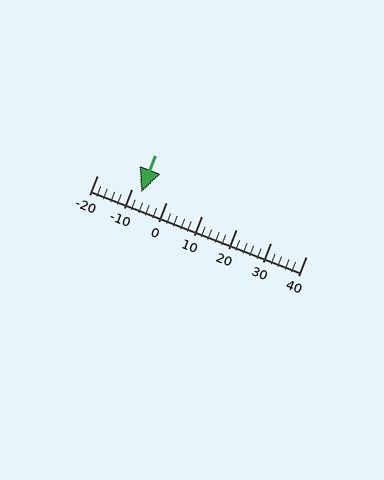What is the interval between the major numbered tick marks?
The major tick marks are spaced 10 units apart.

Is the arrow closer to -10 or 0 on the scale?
The arrow is closer to -10.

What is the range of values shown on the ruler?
The ruler shows values from -20 to 40.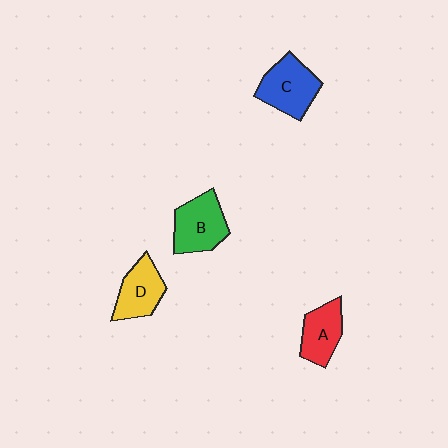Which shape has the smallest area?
Shape A (red).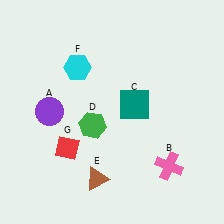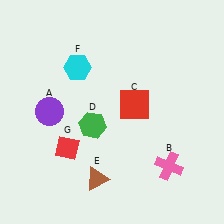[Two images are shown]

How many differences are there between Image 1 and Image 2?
There is 1 difference between the two images.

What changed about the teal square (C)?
In Image 1, C is teal. In Image 2, it changed to red.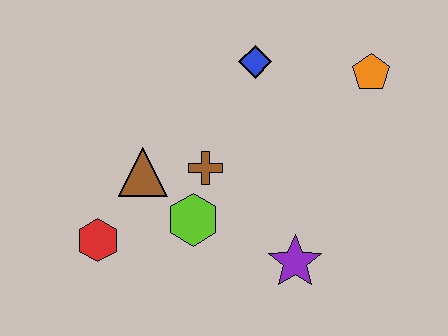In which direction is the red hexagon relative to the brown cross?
The red hexagon is to the left of the brown cross.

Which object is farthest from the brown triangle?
The orange pentagon is farthest from the brown triangle.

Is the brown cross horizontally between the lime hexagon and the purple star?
Yes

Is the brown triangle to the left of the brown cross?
Yes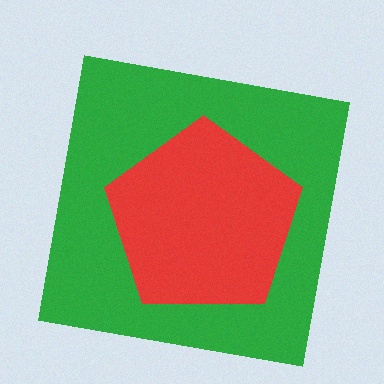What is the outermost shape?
The green square.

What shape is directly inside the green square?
The red pentagon.